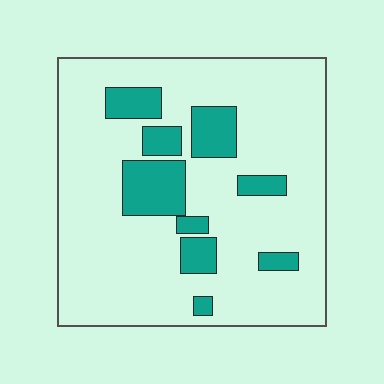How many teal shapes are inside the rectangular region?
9.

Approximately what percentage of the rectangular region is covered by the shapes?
Approximately 20%.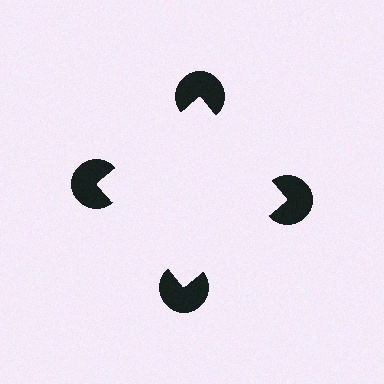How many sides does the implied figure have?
4 sides.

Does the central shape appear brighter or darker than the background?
It typically appears slightly brighter than the background, even though no actual brightness change is drawn.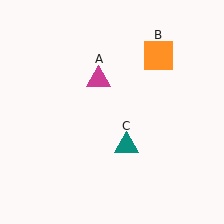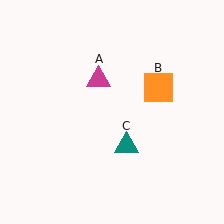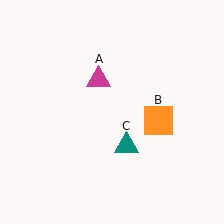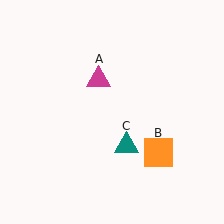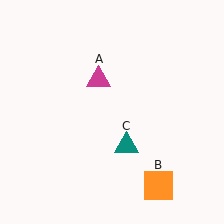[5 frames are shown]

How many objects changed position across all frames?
1 object changed position: orange square (object B).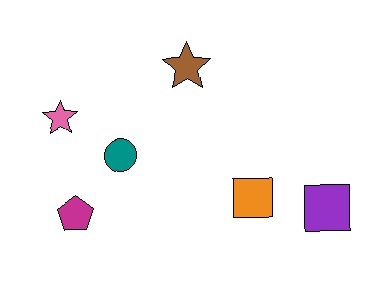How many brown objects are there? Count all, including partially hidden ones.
There is 1 brown object.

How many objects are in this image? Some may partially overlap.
There are 6 objects.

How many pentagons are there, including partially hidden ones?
There is 1 pentagon.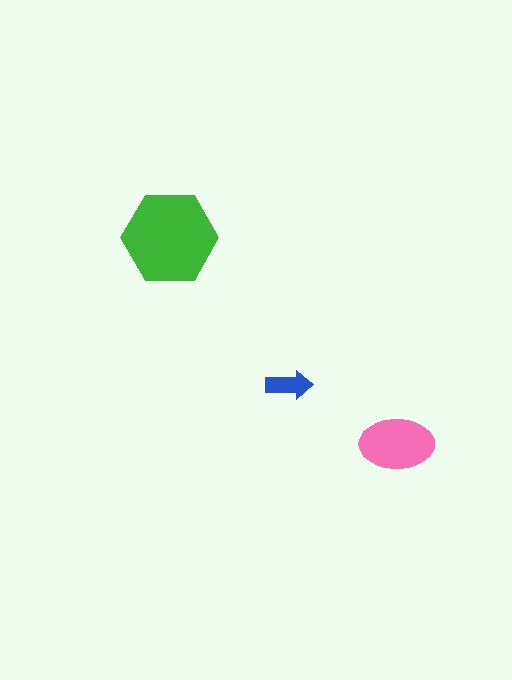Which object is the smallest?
The blue arrow.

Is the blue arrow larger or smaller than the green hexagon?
Smaller.